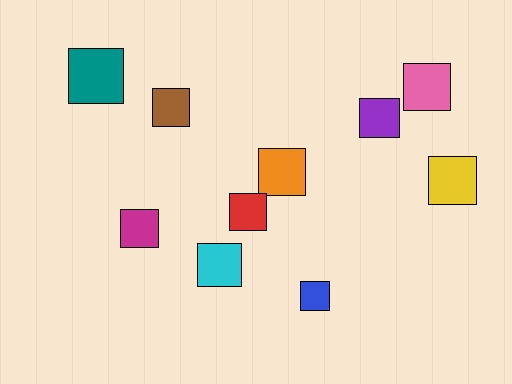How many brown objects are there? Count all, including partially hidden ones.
There is 1 brown object.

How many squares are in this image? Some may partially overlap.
There are 10 squares.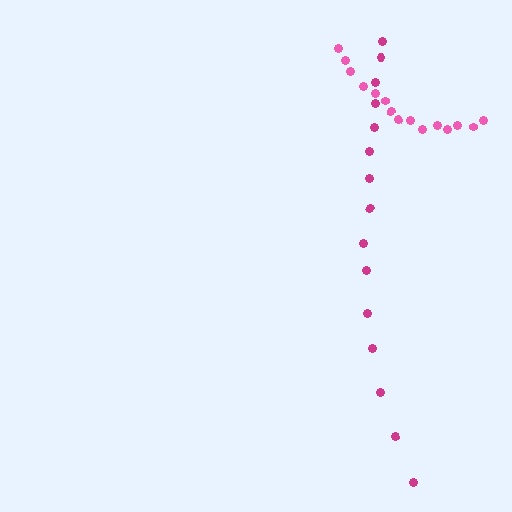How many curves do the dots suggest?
There are 2 distinct paths.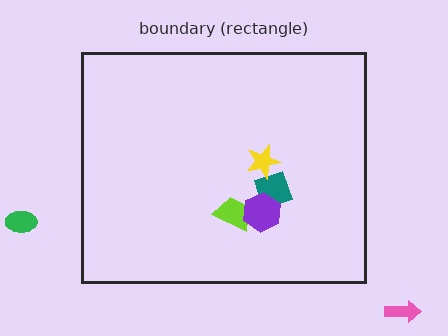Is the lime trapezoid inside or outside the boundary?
Inside.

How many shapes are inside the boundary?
4 inside, 2 outside.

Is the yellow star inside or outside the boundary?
Inside.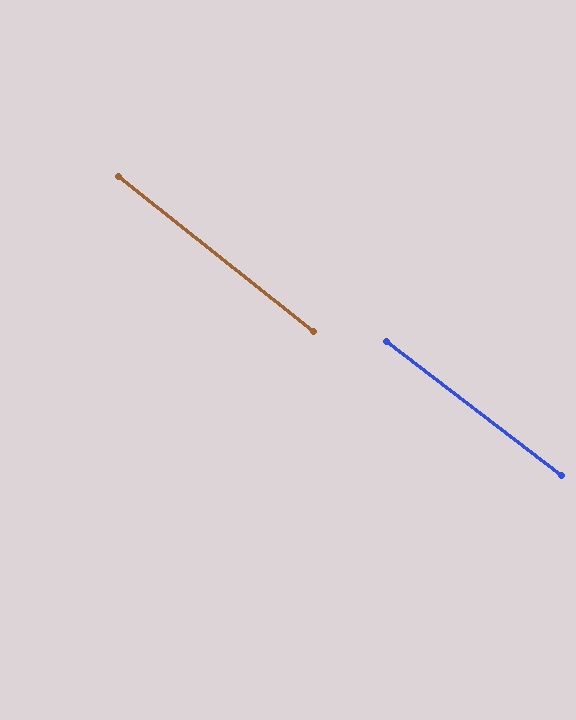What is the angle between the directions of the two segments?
Approximately 1 degree.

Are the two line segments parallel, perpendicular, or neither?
Parallel — their directions differ by only 1.1°.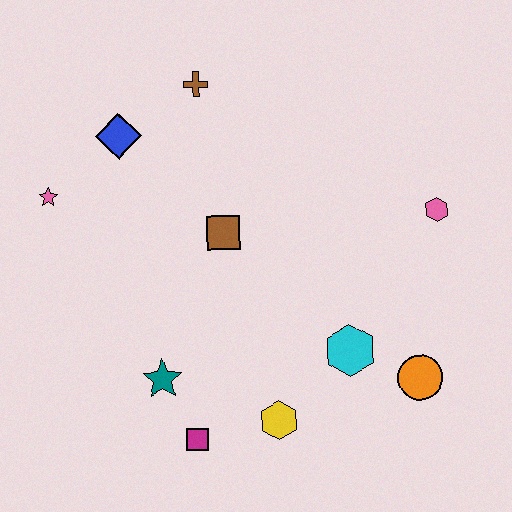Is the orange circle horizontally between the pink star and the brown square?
No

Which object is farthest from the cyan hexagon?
The pink star is farthest from the cyan hexagon.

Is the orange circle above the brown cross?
No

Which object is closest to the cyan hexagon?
The orange circle is closest to the cyan hexagon.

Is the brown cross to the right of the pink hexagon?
No